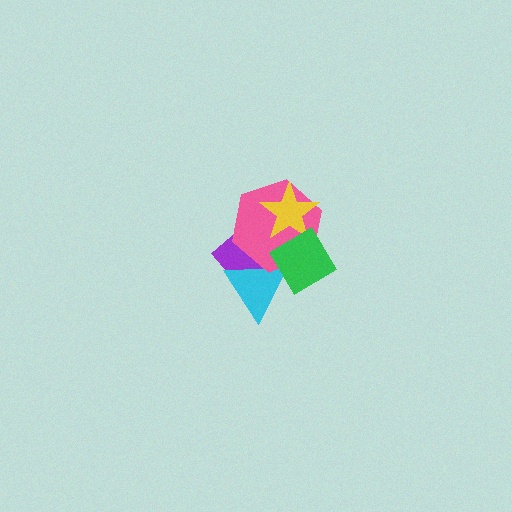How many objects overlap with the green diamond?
3 objects overlap with the green diamond.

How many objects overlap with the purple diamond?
2 objects overlap with the purple diamond.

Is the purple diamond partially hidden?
Yes, it is partially covered by another shape.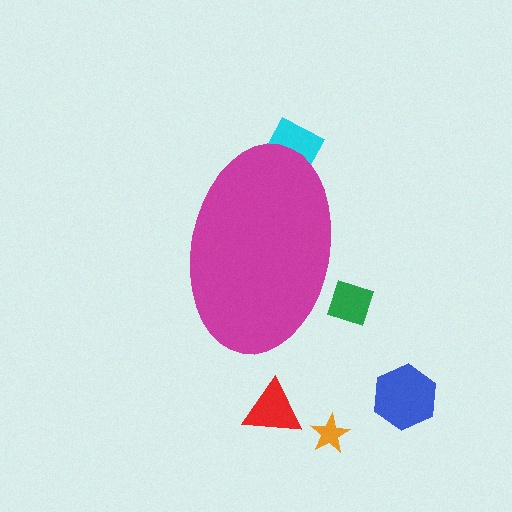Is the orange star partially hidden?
No, the orange star is fully visible.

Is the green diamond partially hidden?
Yes, the green diamond is partially hidden behind the magenta ellipse.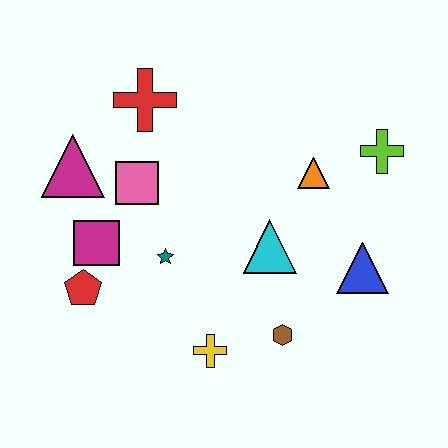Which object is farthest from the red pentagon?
The lime cross is farthest from the red pentagon.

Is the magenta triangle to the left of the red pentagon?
Yes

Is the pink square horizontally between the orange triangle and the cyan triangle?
No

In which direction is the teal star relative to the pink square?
The teal star is below the pink square.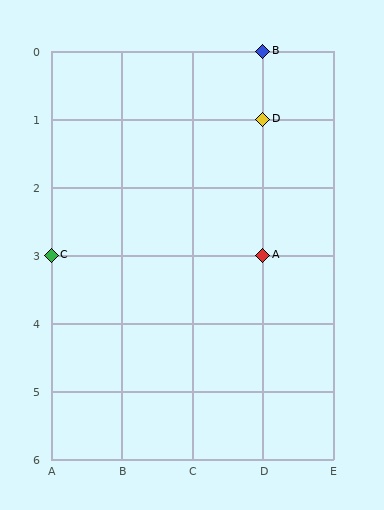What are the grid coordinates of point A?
Point A is at grid coordinates (D, 3).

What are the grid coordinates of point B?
Point B is at grid coordinates (D, 0).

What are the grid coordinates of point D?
Point D is at grid coordinates (D, 1).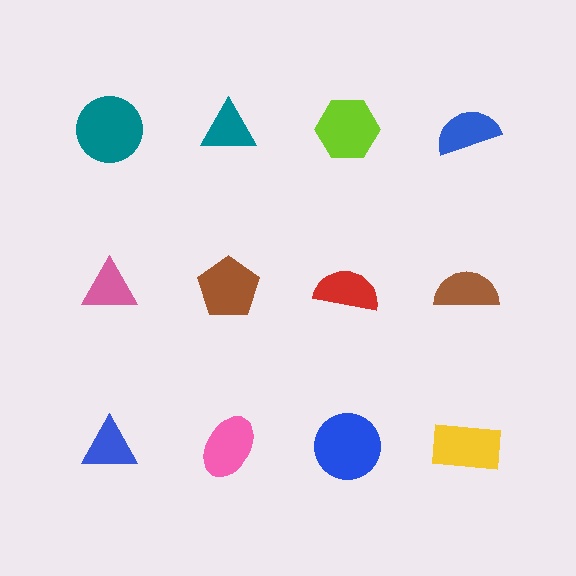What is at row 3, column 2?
A pink ellipse.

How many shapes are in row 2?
4 shapes.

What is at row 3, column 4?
A yellow rectangle.